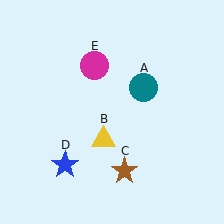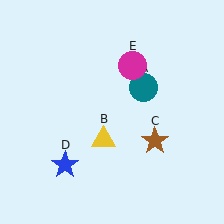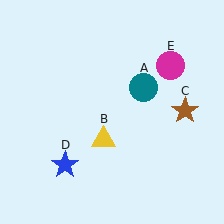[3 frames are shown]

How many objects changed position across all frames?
2 objects changed position: brown star (object C), magenta circle (object E).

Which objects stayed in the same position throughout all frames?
Teal circle (object A) and yellow triangle (object B) and blue star (object D) remained stationary.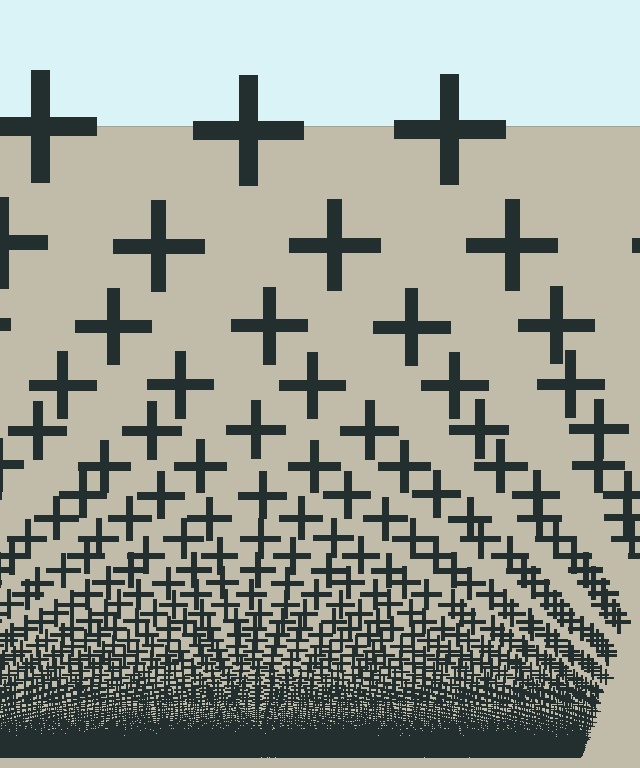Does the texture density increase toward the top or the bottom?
Density increases toward the bottom.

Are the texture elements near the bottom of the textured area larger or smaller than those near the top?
Smaller. The gradient is inverted — elements near the bottom are smaller and denser.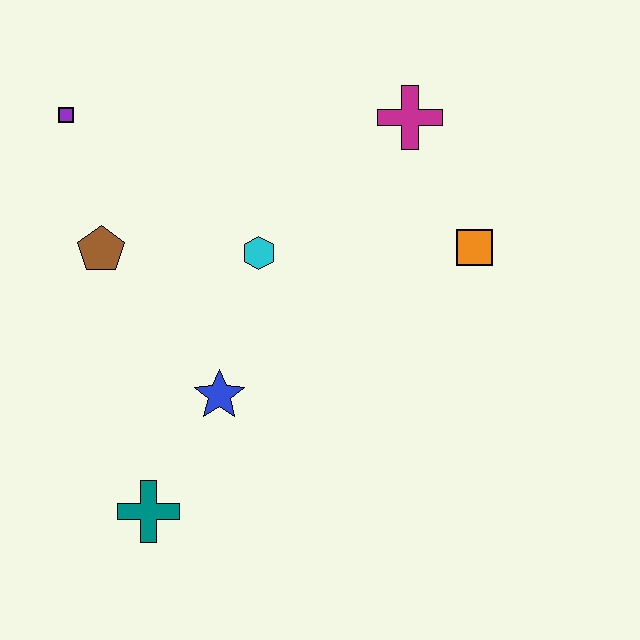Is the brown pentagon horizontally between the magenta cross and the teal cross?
No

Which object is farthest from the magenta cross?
The teal cross is farthest from the magenta cross.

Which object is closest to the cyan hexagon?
The blue star is closest to the cyan hexagon.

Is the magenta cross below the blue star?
No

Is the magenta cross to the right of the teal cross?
Yes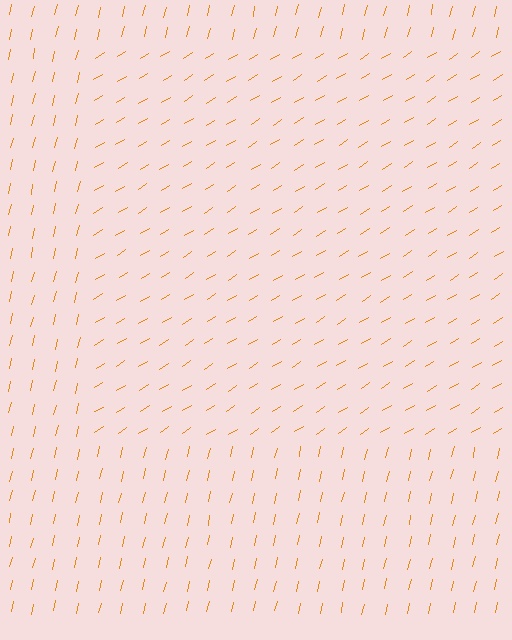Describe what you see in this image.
The image is filled with small orange line segments. A rectangle region in the image has lines oriented differently from the surrounding lines, creating a visible texture boundary.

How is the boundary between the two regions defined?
The boundary is defined purely by a change in line orientation (approximately 45 degrees difference). All lines are the same color and thickness.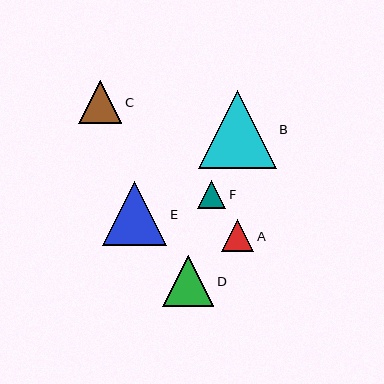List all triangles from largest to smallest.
From largest to smallest: B, E, D, C, A, F.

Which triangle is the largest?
Triangle B is the largest with a size of approximately 78 pixels.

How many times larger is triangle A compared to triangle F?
Triangle A is approximately 1.1 times the size of triangle F.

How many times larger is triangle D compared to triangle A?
Triangle D is approximately 1.6 times the size of triangle A.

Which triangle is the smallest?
Triangle F is the smallest with a size of approximately 28 pixels.